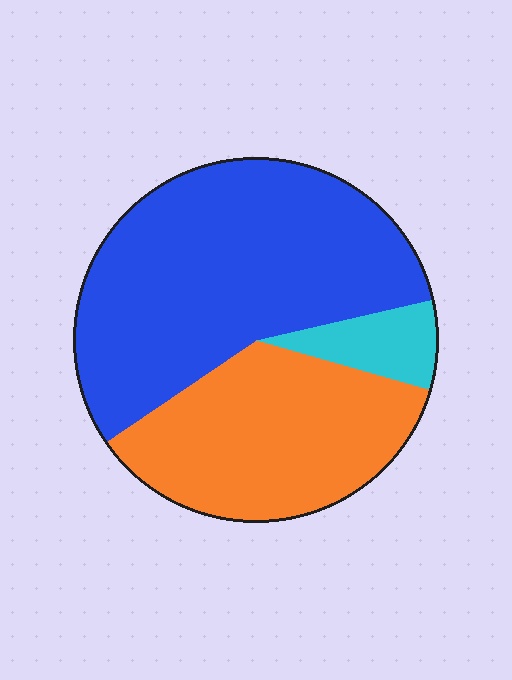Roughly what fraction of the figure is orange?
Orange covers about 35% of the figure.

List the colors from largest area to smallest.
From largest to smallest: blue, orange, cyan.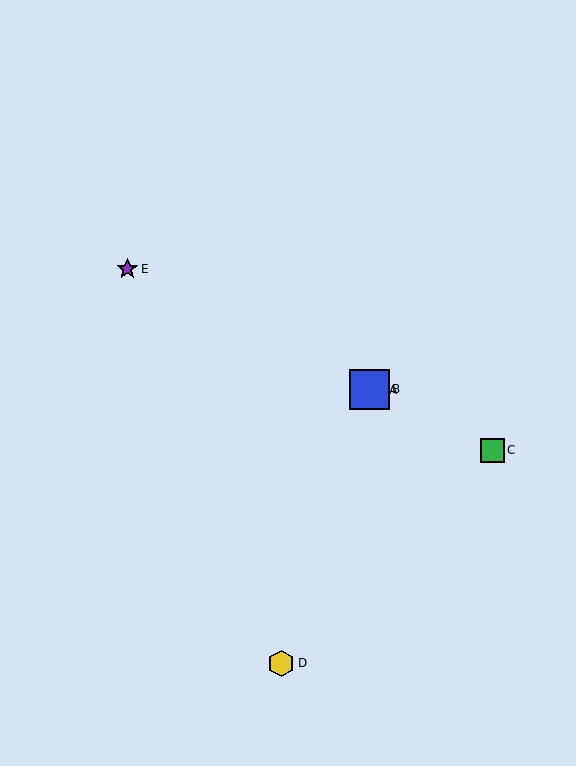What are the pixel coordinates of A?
Object A is at (370, 390).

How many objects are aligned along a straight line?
4 objects (A, B, C, E) are aligned along a straight line.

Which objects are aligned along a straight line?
Objects A, B, C, E are aligned along a straight line.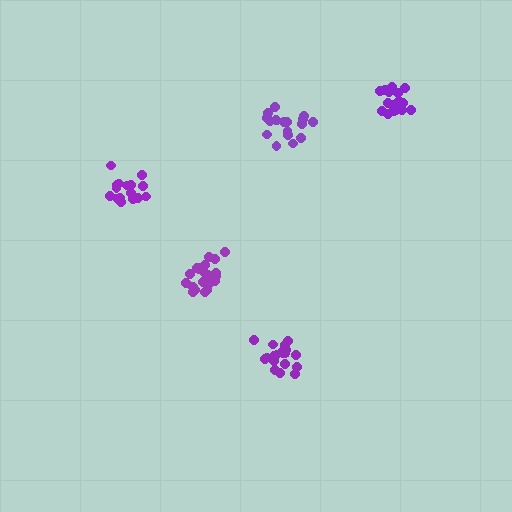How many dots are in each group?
Group 1: 18 dots, Group 2: 17 dots, Group 3: 19 dots, Group 4: 17 dots, Group 5: 21 dots (92 total).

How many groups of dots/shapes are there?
There are 5 groups.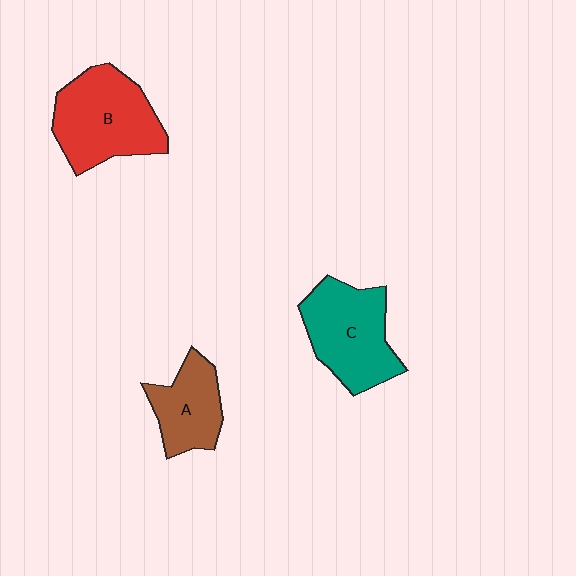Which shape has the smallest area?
Shape A (brown).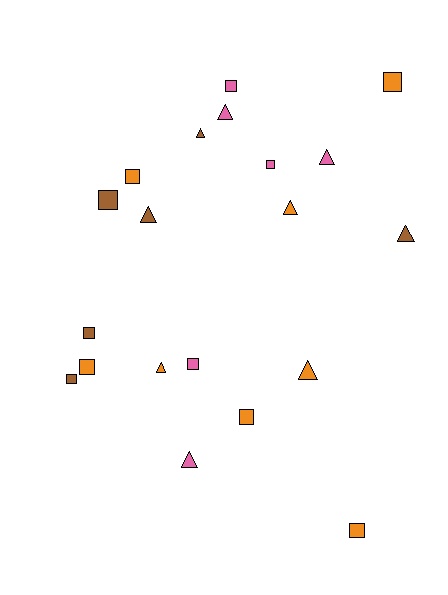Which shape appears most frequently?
Square, with 11 objects.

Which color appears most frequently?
Orange, with 8 objects.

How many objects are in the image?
There are 20 objects.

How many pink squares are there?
There are 3 pink squares.